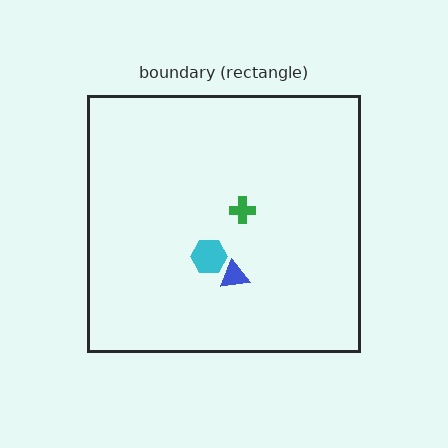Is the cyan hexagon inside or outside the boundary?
Inside.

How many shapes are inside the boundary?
3 inside, 0 outside.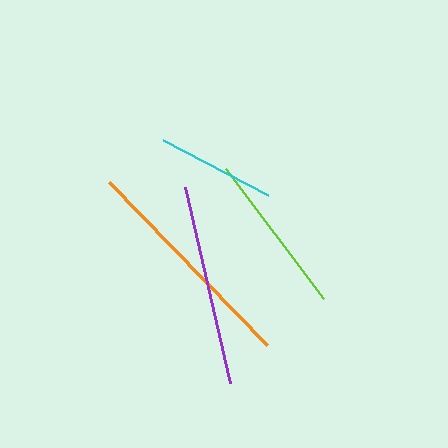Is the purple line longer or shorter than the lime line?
The purple line is longer than the lime line.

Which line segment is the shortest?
The cyan line is the shortest at approximately 118 pixels.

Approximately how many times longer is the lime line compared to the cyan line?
The lime line is approximately 1.4 times the length of the cyan line.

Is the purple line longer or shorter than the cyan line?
The purple line is longer than the cyan line.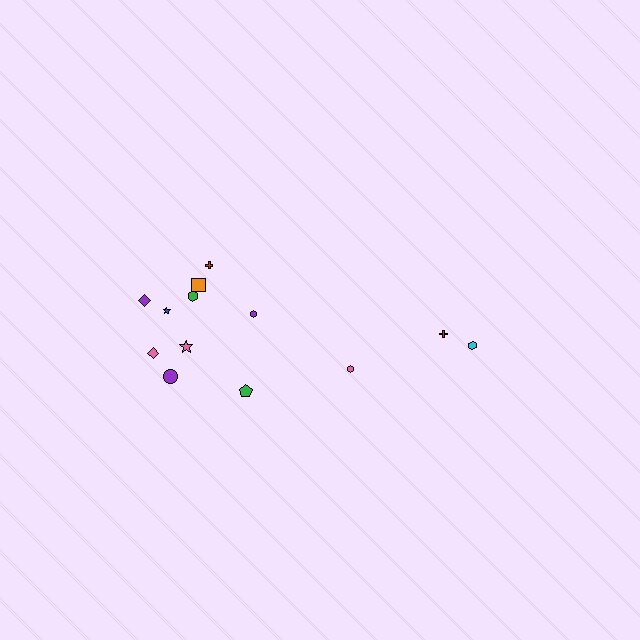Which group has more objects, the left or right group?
The left group.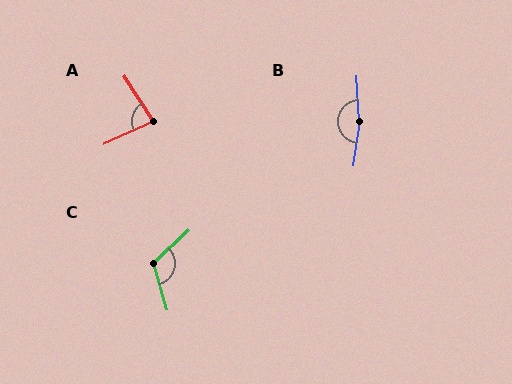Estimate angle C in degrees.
Approximately 118 degrees.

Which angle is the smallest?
A, at approximately 81 degrees.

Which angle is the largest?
B, at approximately 169 degrees.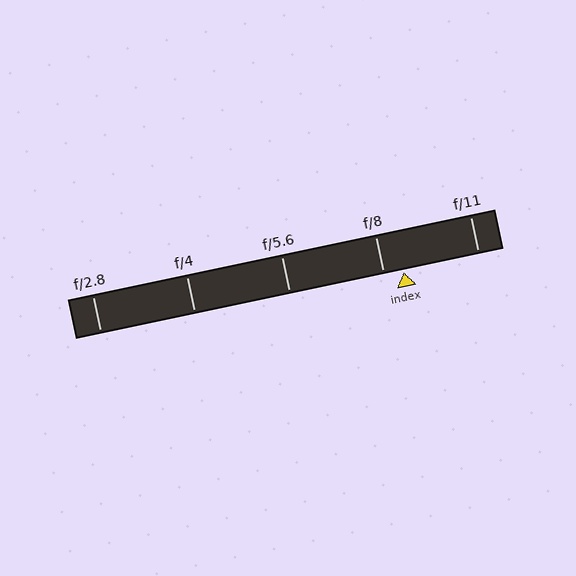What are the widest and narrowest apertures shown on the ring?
The widest aperture shown is f/2.8 and the narrowest is f/11.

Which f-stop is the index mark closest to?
The index mark is closest to f/8.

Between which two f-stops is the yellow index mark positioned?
The index mark is between f/8 and f/11.